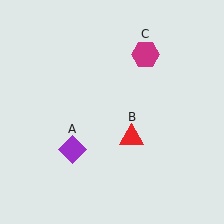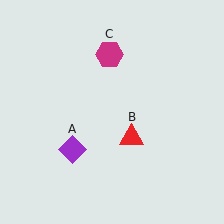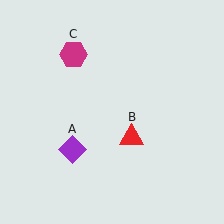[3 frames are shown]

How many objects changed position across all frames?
1 object changed position: magenta hexagon (object C).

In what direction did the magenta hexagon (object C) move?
The magenta hexagon (object C) moved left.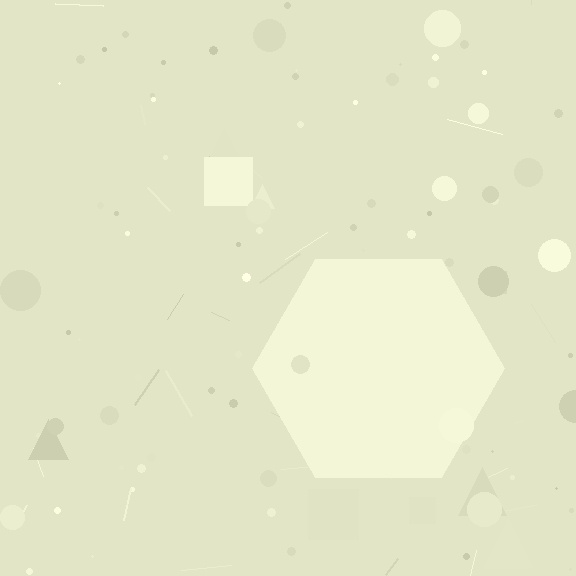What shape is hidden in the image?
A hexagon is hidden in the image.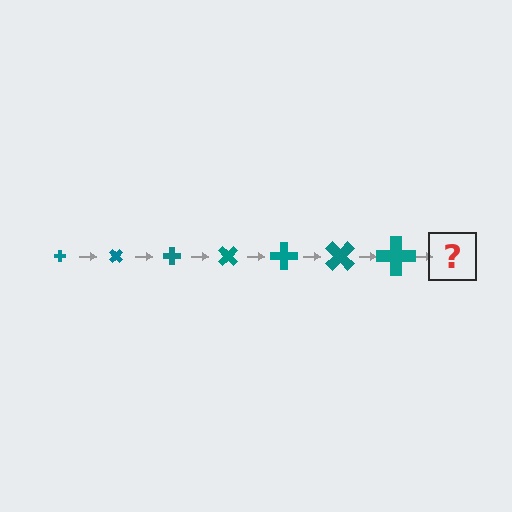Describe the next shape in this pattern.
It should be a cross, larger than the previous one and rotated 315 degrees from the start.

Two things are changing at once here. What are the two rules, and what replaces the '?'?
The two rules are that the cross grows larger each step and it rotates 45 degrees each step. The '?' should be a cross, larger than the previous one and rotated 315 degrees from the start.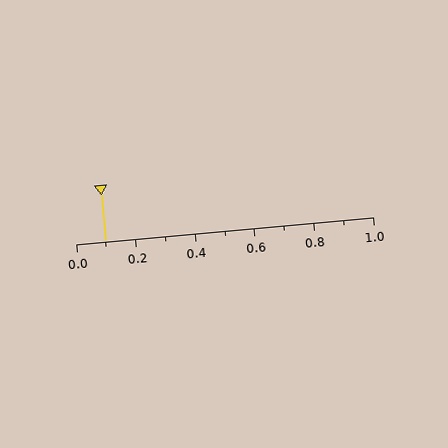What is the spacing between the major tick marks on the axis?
The major ticks are spaced 0.2 apart.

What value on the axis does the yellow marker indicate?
The marker indicates approximately 0.1.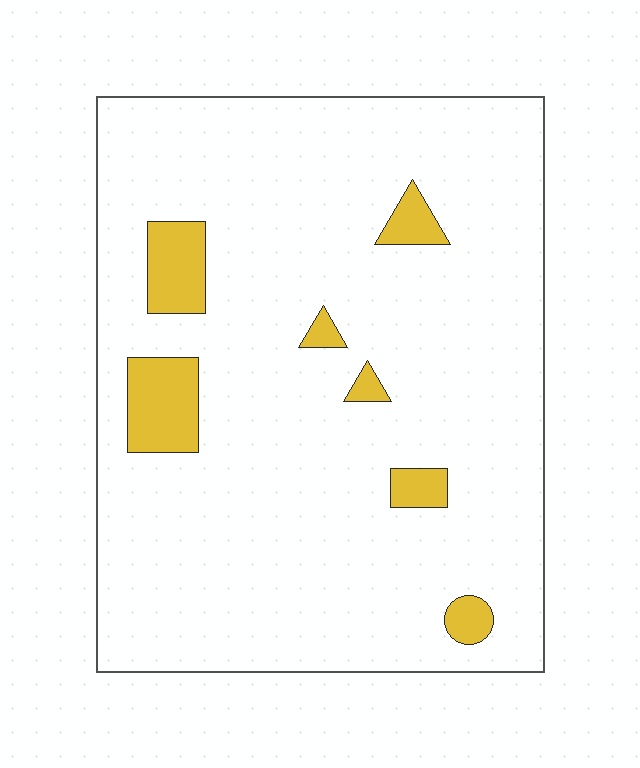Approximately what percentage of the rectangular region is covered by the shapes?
Approximately 10%.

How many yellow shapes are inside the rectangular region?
7.